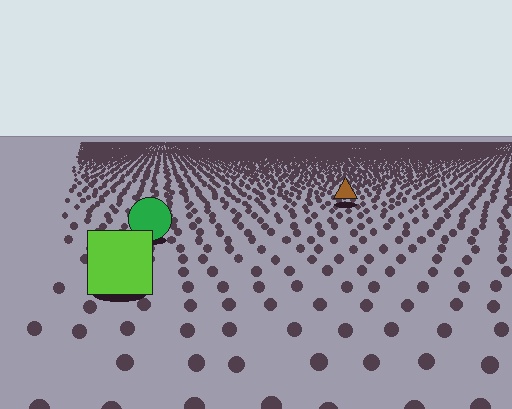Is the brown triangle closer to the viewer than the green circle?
No. The green circle is closer — you can tell from the texture gradient: the ground texture is coarser near it.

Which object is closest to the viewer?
The lime square is closest. The texture marks near it are larger and more spread out.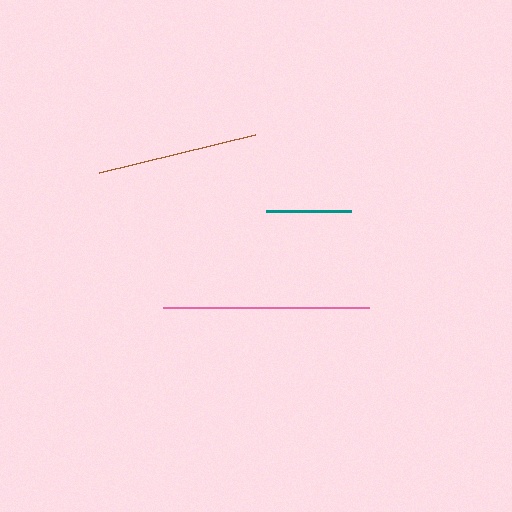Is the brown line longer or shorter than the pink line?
The pink line is longer than the brown line.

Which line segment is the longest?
The pink line is the longest at approximately 206 pixels.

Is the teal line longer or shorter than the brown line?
The brown line is longer than the teal line.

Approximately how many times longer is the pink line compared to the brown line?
The pink line is approximately 1.3 times the length of the brown line.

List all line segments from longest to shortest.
From longest to shortest: pink, brown, teal.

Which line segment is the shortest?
The teal line is the shortest at approximately 85 pixels.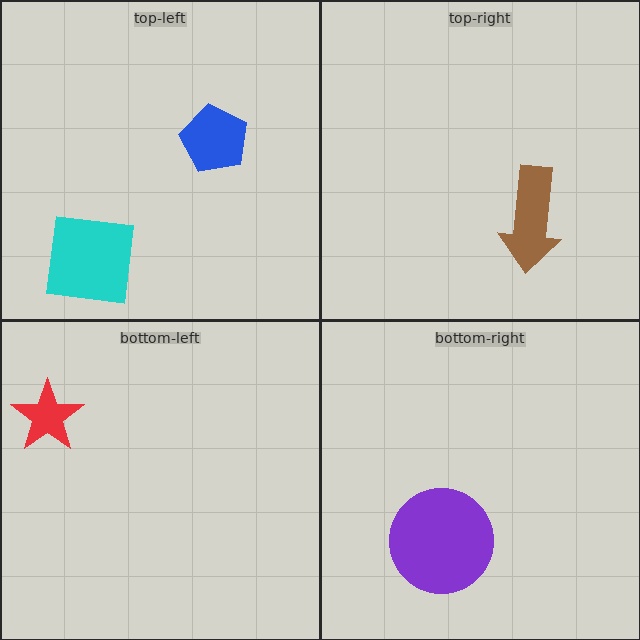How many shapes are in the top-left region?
2.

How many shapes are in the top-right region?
1.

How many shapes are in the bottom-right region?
1.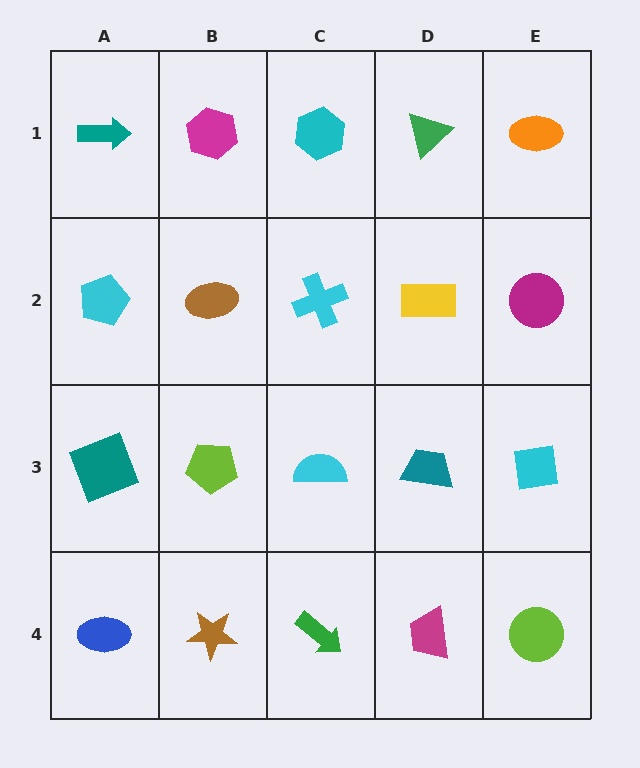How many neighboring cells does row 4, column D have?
3.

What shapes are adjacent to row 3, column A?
A cyan pentagon (row 2, column A), a blue ellipse (row 4, column A), a lime pentagon (row 3, column B).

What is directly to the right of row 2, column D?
A magenta circle.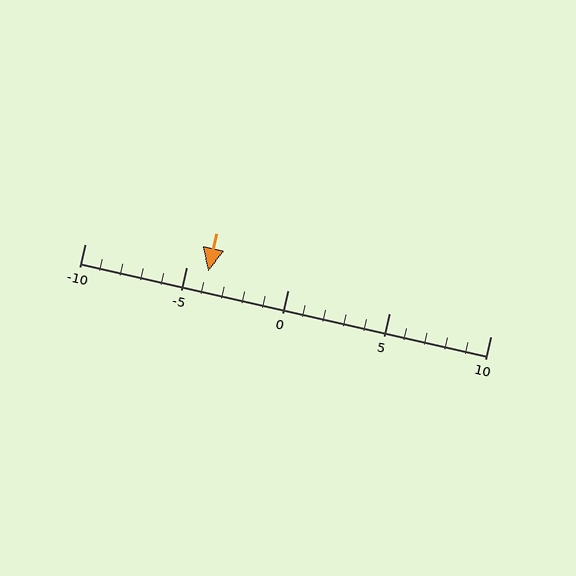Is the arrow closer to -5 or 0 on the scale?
The arrow is closer to -5.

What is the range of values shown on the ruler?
The ruler shows values from -10 to 10.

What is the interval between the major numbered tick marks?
The major tick marks are spaced 5 units apart.